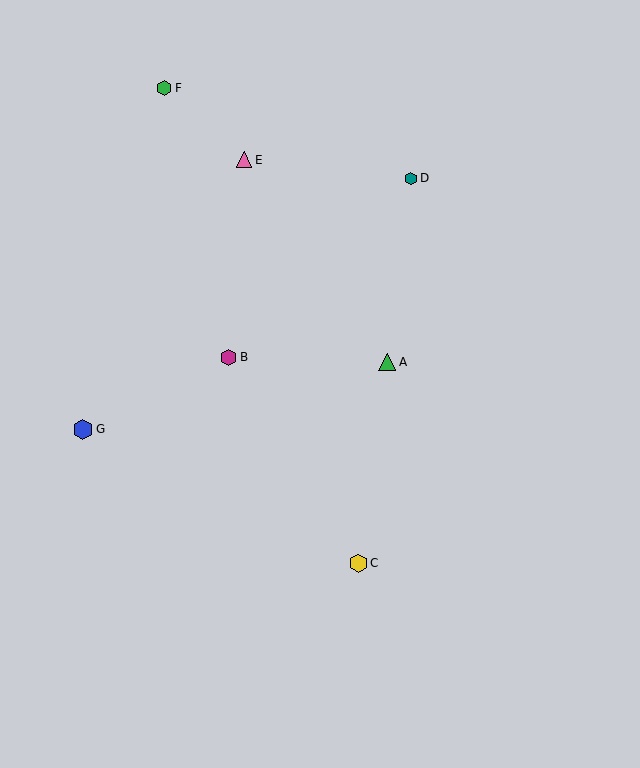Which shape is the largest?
The blue hexagon (labeled G) is the largest.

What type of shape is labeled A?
Shape A is a green triangle.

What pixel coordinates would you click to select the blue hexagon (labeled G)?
Click at (83, 430) to select the blue hexagon G.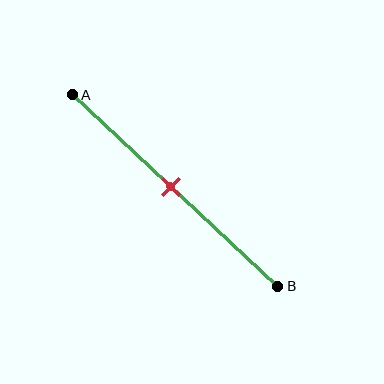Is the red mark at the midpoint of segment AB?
Yes, the mark is approximately at the midpoint.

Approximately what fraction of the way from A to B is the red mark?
The red mark is approximately 50% of the way from A to B.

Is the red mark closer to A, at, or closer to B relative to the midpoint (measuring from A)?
The red mark is approximately at the midpoint of segment AB.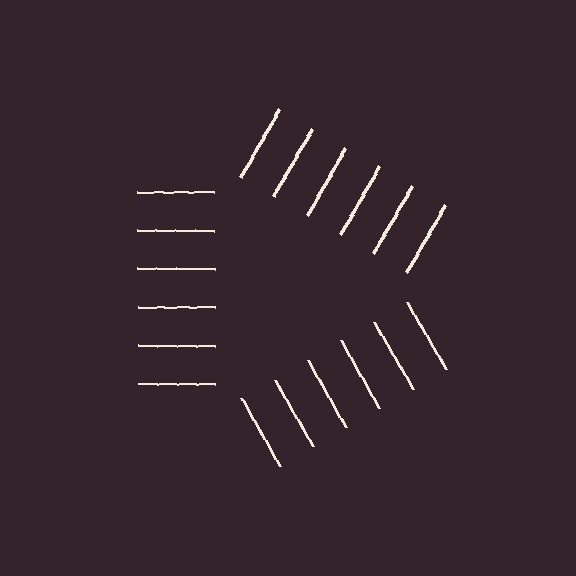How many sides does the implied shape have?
3 sides — the line-ends trace a triangle.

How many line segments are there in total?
18 — 6 along each of the 3 edges.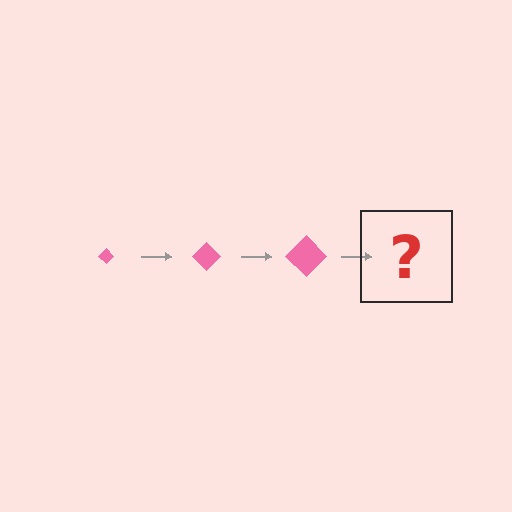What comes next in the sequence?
The next element should be a pink diamond, larger than the previous one.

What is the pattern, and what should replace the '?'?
The pattern is that the diamond gets progressively larger each step. The '?' should be a pink diamond, larger than the previous one.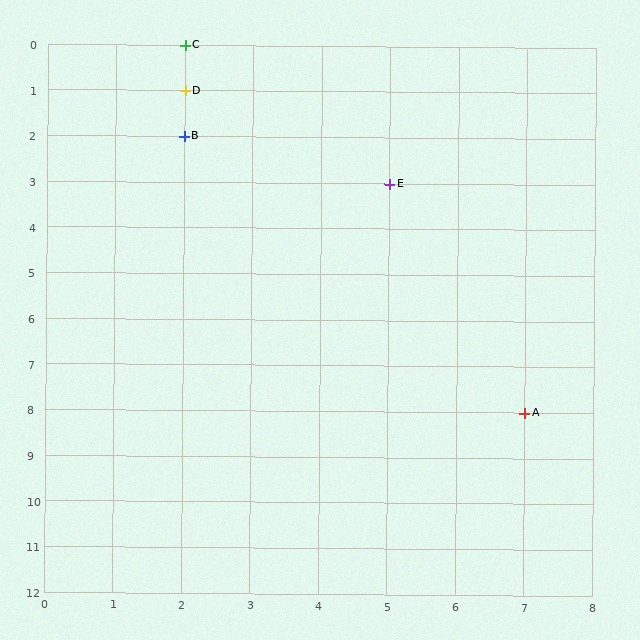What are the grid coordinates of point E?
Point E is at grid coordinates (5, 3).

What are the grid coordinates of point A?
Point A is at grid coordinates (7, 8).